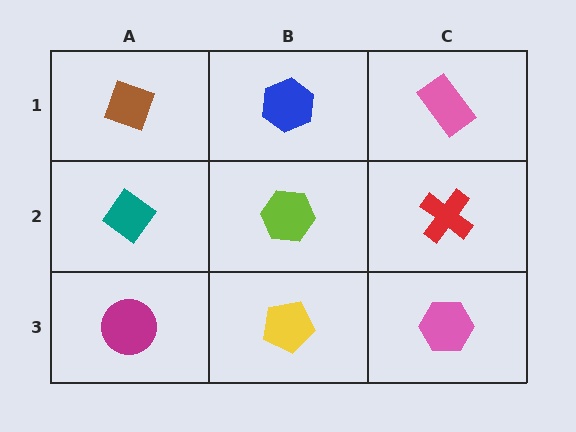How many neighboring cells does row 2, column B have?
4.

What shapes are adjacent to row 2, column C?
A pink rectangle (row 1, column C), a pink hexagon (row 3, column C), a lime hexagon (row 2, column B).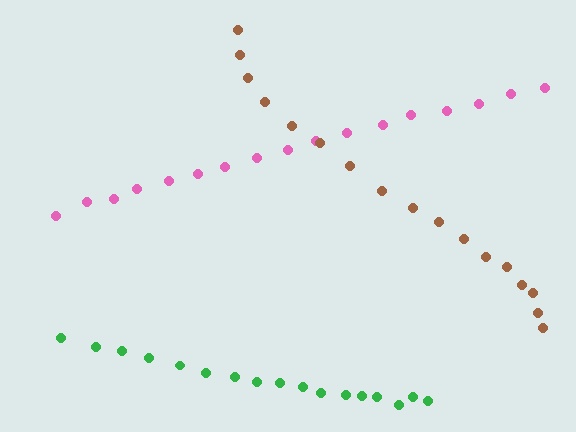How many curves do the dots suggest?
There are 3 distinct paths.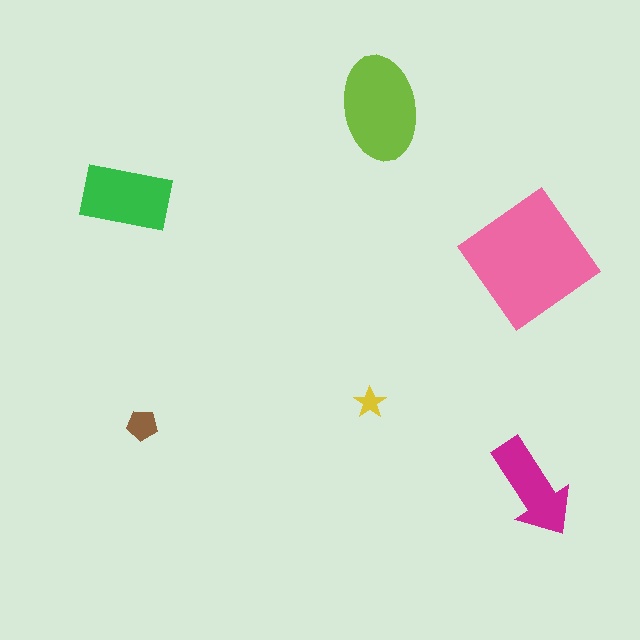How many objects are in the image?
There are 6 objects in the image.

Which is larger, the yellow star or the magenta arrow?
The magenta arrow.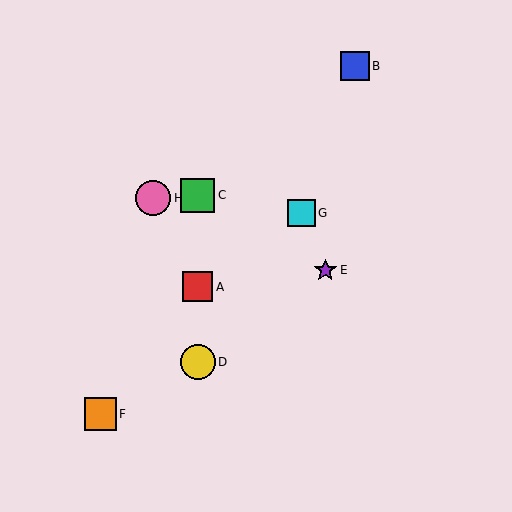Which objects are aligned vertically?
Objects A, C, D are aligned vertically.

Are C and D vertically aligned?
Yes, both are at x≈198.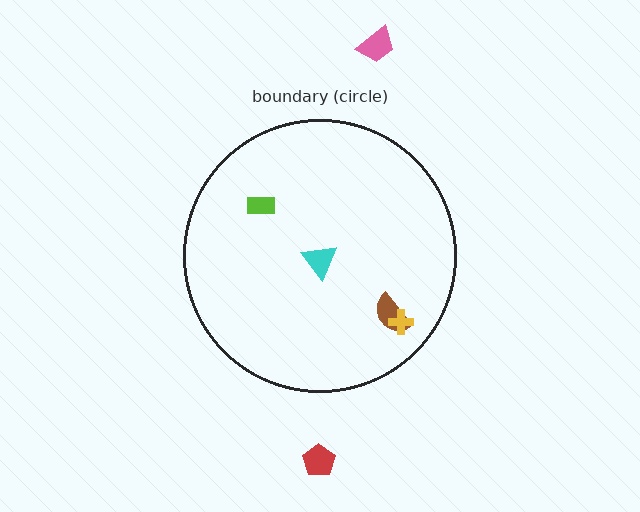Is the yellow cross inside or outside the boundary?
Inside.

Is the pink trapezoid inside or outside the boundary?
Outside.